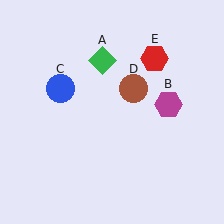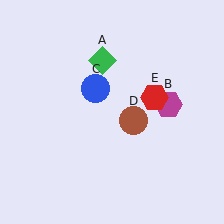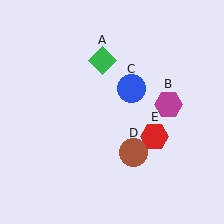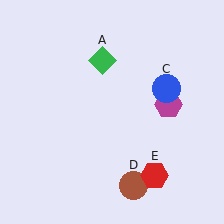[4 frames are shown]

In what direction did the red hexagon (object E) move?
The red hexagon (object E) moved down.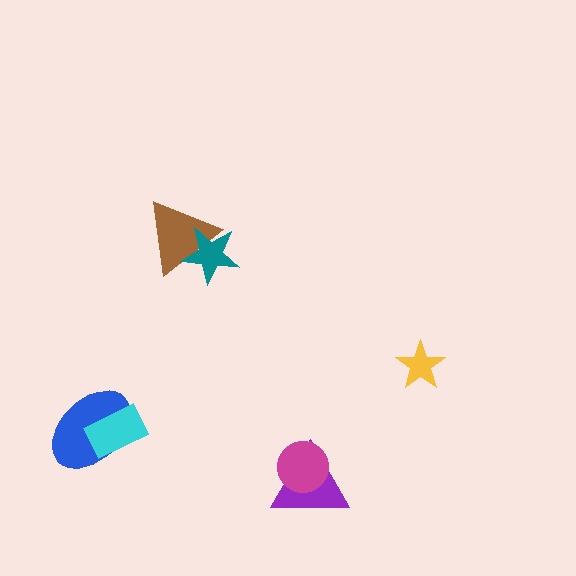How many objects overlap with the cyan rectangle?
1 object overlaps with the cyan rectangle.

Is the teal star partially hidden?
No, no other shape covers it.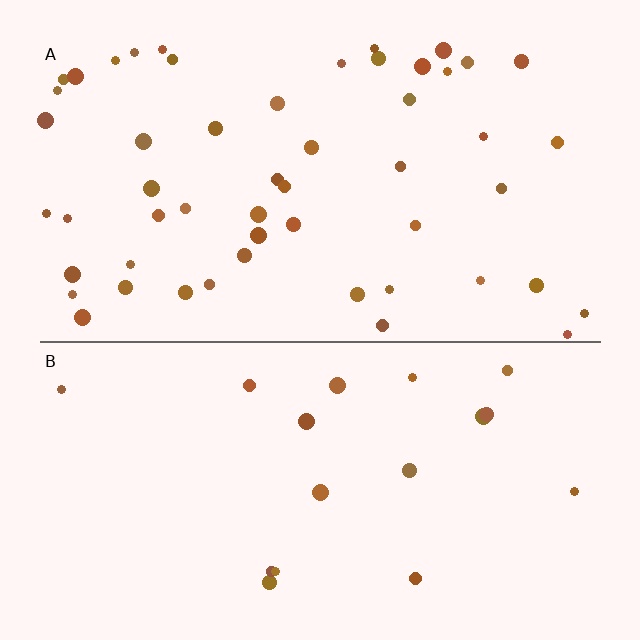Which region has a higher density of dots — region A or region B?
A (the top).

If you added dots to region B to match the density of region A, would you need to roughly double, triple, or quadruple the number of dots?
Approximately triple.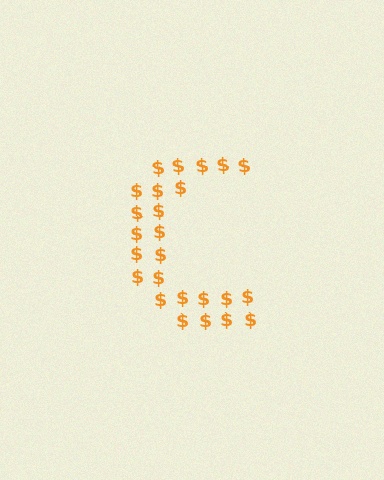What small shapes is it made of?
It is made of small dollar signs.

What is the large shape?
The large shape is the letter C.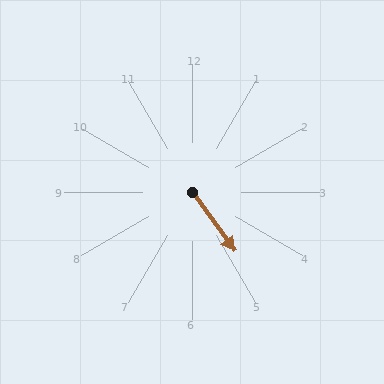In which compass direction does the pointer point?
Southeast.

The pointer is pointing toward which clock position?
Roughly 5 o'clock.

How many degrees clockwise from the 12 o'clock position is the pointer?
Approximately 144 degrees.